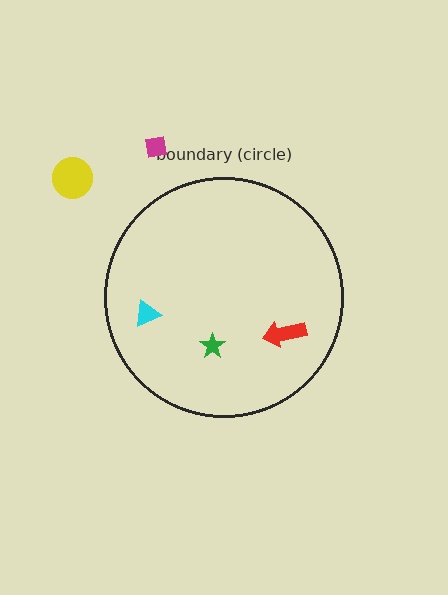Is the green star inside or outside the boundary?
Inside.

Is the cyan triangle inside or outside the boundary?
Inside.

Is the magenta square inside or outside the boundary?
Outside.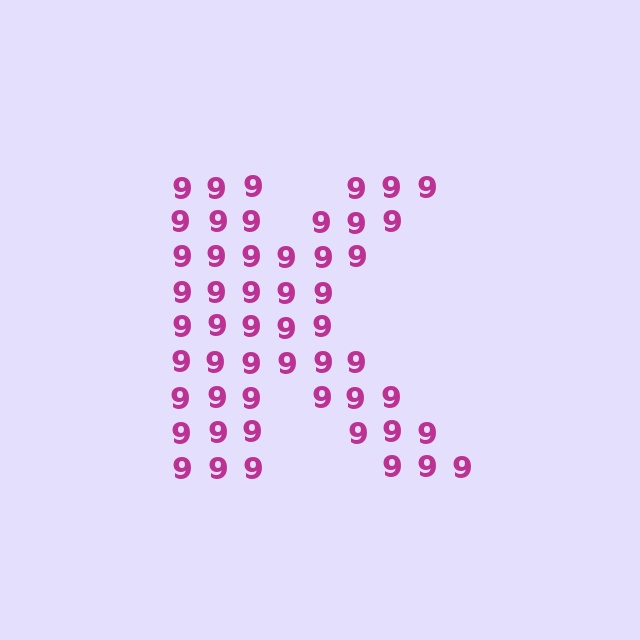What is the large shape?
The large shape is the letter K.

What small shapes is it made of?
It is made of small digit 9's.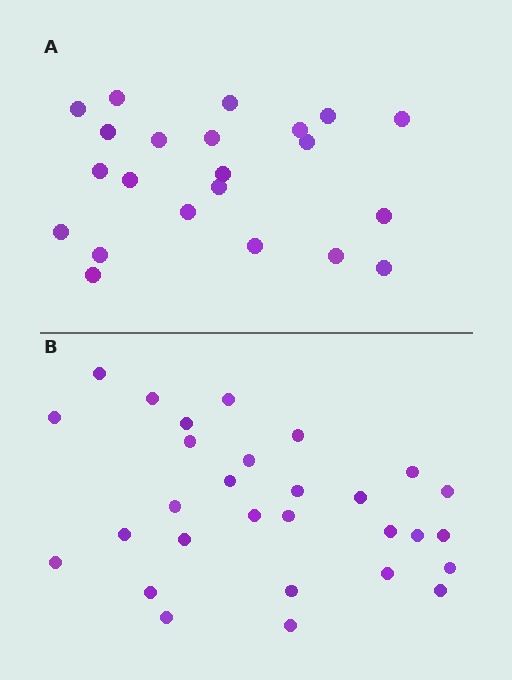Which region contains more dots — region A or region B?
Region B (the bottom region) has more dots.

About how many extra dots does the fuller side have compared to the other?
Region B has roughly 8 or so more dots than region A.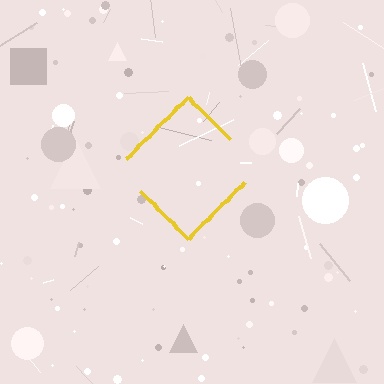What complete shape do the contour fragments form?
The contour fragments form a diamond.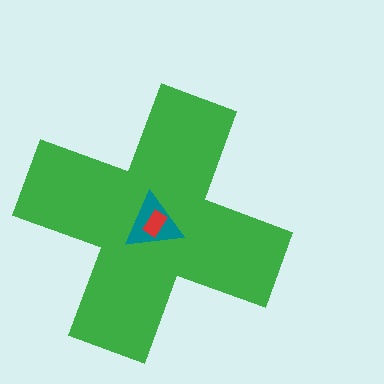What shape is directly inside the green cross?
The teal triangle.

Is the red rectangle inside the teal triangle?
Yes.